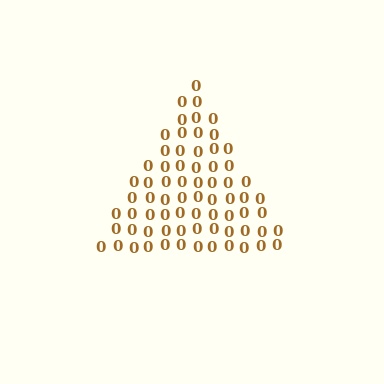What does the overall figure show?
The overall figure shows a triangle.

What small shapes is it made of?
It is made of small digit 0's.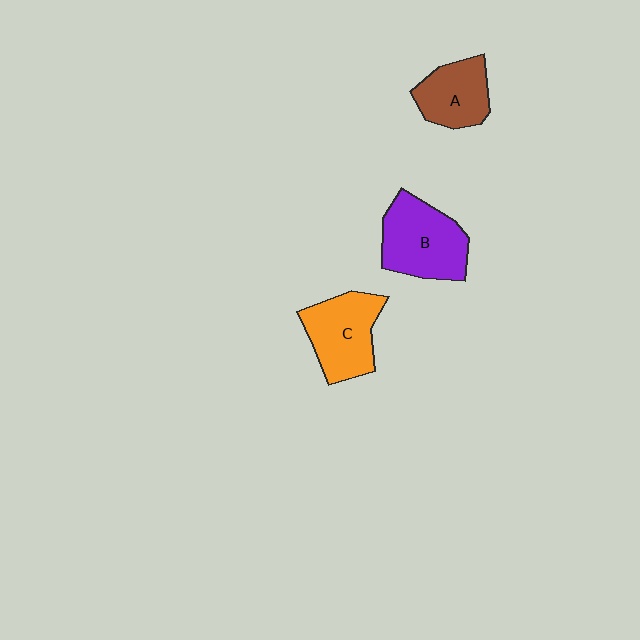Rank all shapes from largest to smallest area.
From largest to smallest: B (purple), C (orange), A (brown).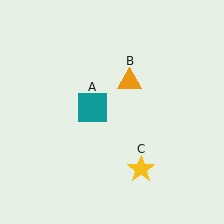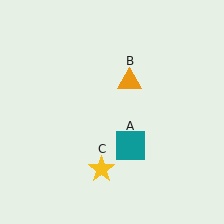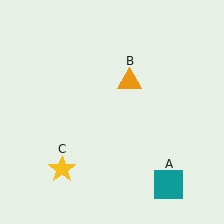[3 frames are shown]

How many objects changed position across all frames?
2 objects changed position: teal square (object A), yellow star (object C).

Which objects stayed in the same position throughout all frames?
Orange triangle (object B) remained stationary.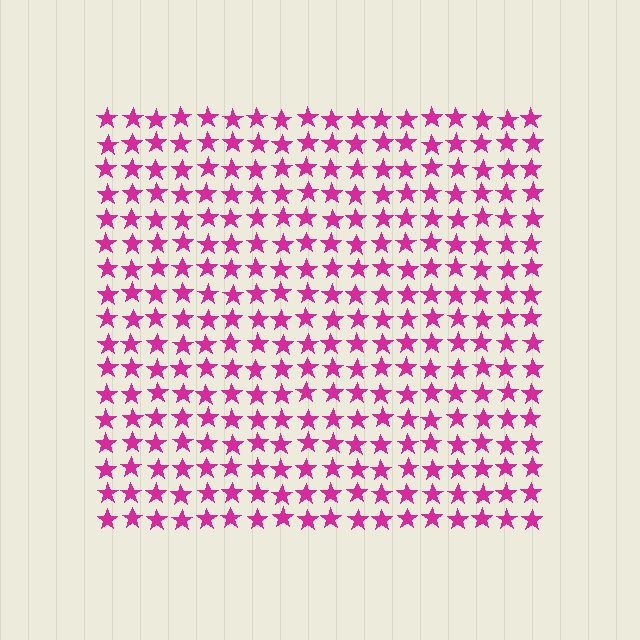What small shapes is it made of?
It is made of small stars.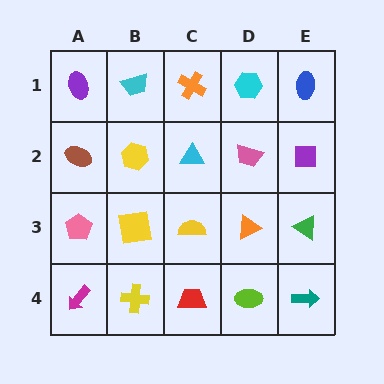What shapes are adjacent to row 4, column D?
An orange triangle (row 3, column D), a red trapezoid (row 4, column C), a teal arrow (row 4, column E).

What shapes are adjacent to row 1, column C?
A cyan triangle (row 2, column C), a cyan trapezoid (row 1, column B), a cyan hexagon (row 1, column D).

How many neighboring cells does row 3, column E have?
3.